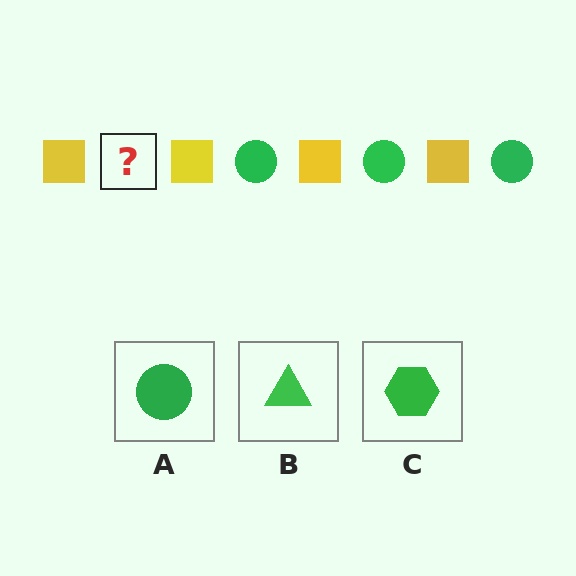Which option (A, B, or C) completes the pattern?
A.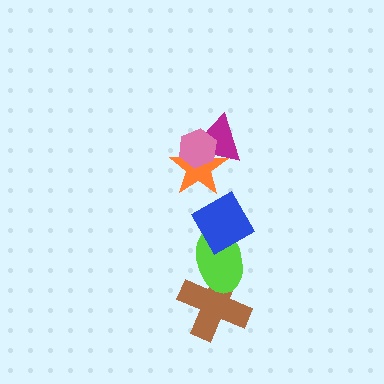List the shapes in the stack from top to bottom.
From top to bottom: the pink hexagon, the magenta triangle, the orange star, the blue diamond, the lime ellipse, the brown cross.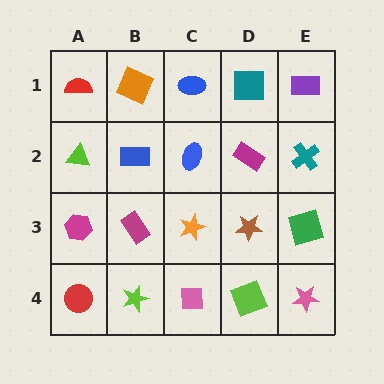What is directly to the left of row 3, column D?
An orange star.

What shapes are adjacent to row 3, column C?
A blue ellipse (row 2, column C), a pink square (row 4, column C), a magenta rectangle (row 3, column B), a brown star (row 3, column D).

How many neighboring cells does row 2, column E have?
3.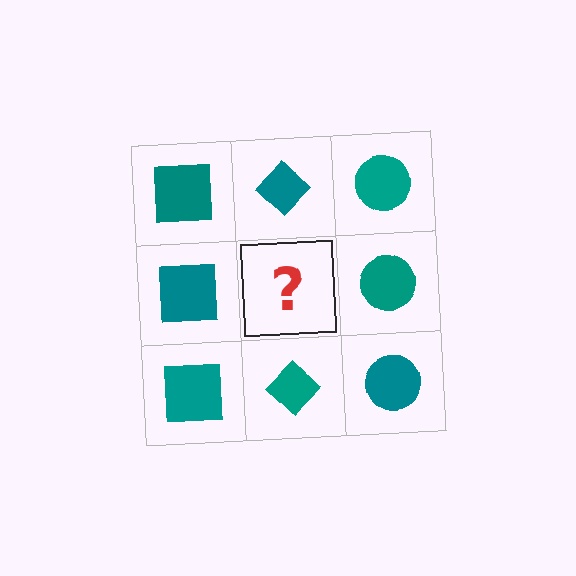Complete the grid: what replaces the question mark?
The question mark should be replaced with a teal diamond.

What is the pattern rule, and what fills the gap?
The rule is that each column has a consistent shape. The gap should be filled with a teal diamond.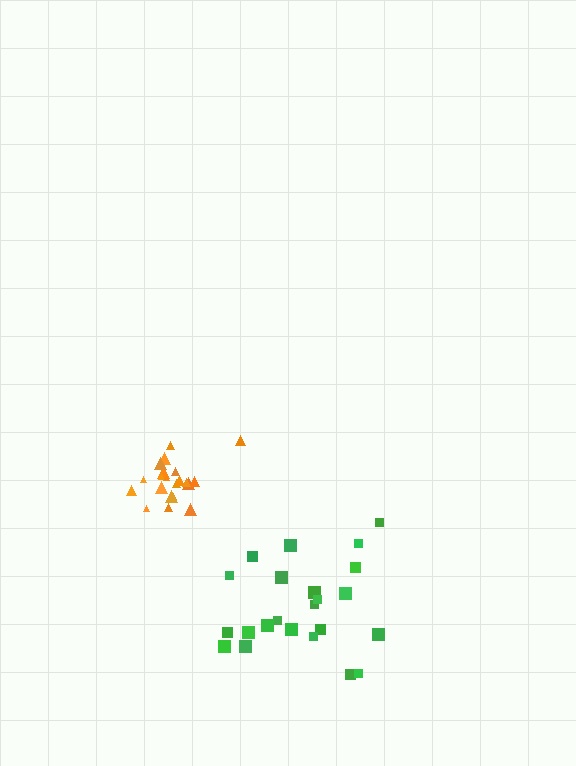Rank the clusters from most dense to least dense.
orange, green.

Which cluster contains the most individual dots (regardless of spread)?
Green (23).